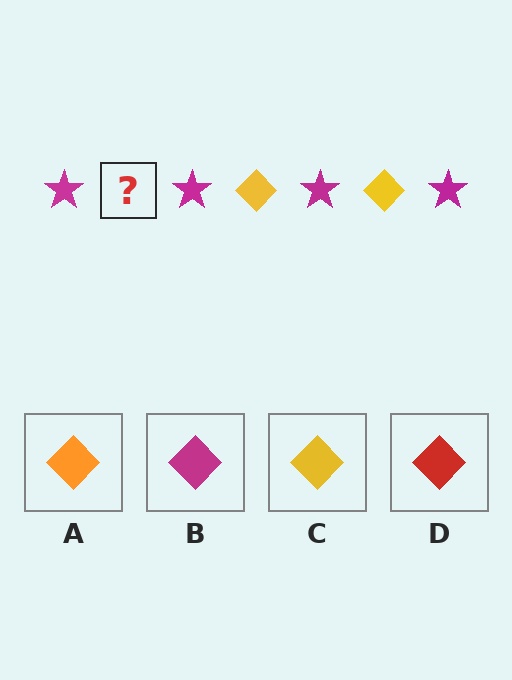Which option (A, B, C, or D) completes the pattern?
C.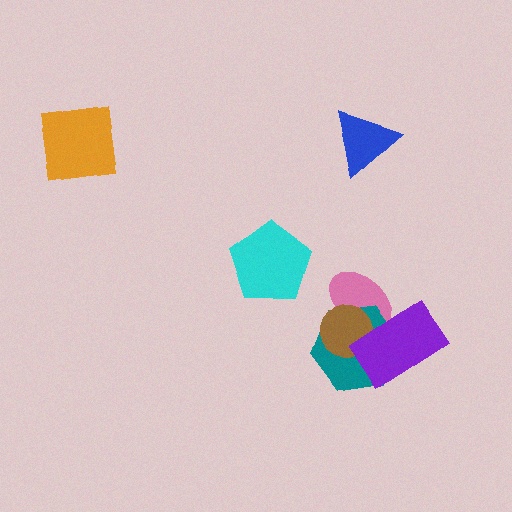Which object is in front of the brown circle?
The purple rectangle is in front of the brown circle.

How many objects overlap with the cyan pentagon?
0 objects overlap with the cyan pentagon.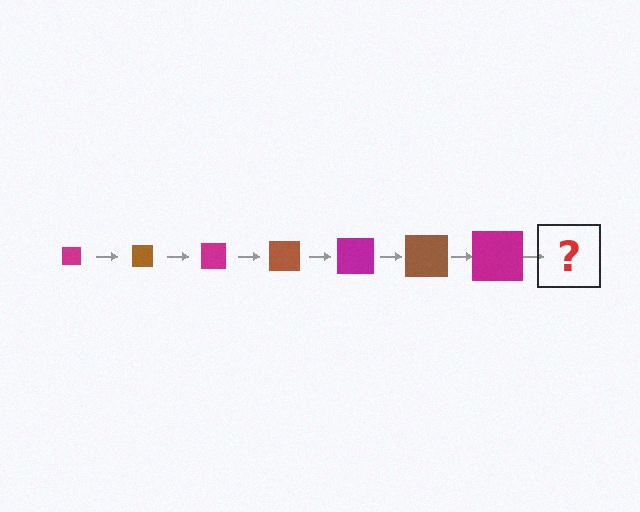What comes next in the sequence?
The next element should be a brown square, larger than the previous one.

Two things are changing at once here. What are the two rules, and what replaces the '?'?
The two rules are that the square grows larger each step and the color cycles through magenta and brown. The '?' should be a brown square, larger than the previous one.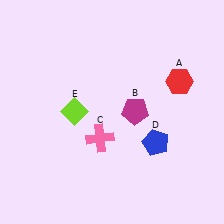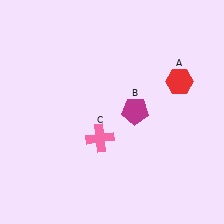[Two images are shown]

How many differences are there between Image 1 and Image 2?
There are 2 differences between the two images.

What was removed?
The lime diamond (E), the blue pentagon (D) were removed in Image 2.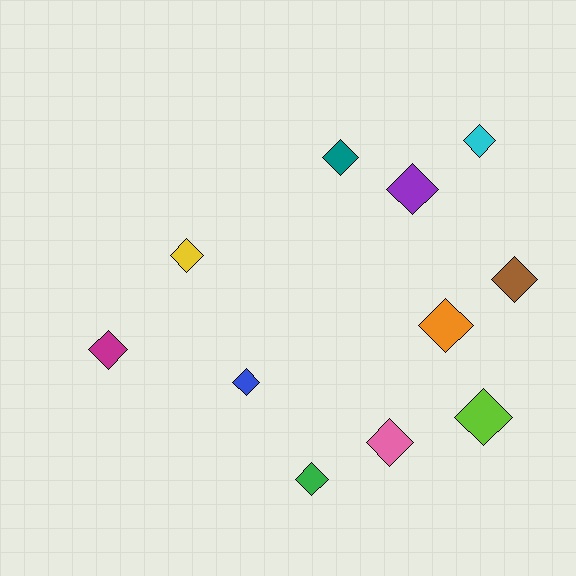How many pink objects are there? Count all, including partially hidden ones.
There is 1 pink object.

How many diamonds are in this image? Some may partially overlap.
There are 11 diamonds.